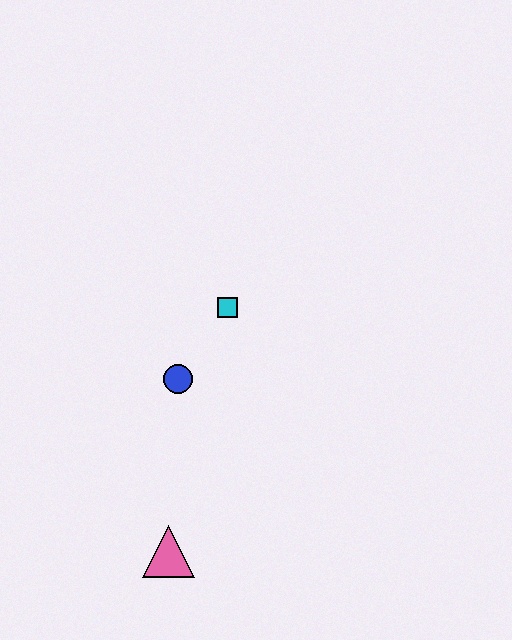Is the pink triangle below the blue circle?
Yes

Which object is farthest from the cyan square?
The pink triangle is farthest from the cyan square.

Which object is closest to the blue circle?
The cyan square is closest to the blue circle.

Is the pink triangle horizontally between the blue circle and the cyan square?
No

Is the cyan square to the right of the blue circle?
Yes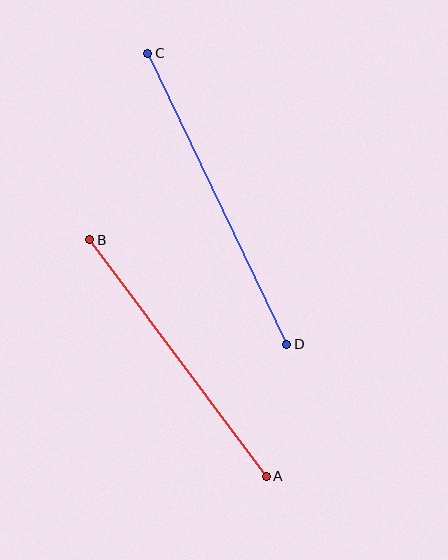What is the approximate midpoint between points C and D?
The midpoint is at approximately (217, 199) pixels.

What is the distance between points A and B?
The distance is approximately 295 pixels.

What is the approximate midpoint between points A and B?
The midpoint is at approximately (178, 358) pixels.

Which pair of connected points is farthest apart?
Points C and D are farthest apart.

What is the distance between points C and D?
The distance is approximately 323 pixels.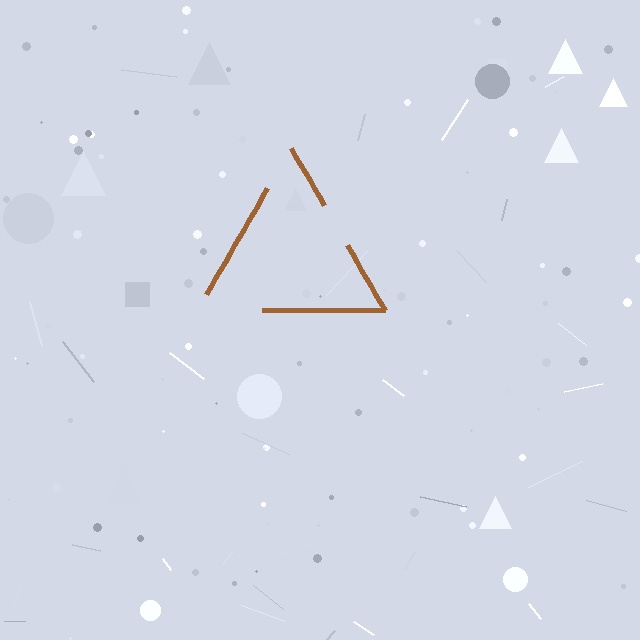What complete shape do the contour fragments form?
The contour fragments form a triangle.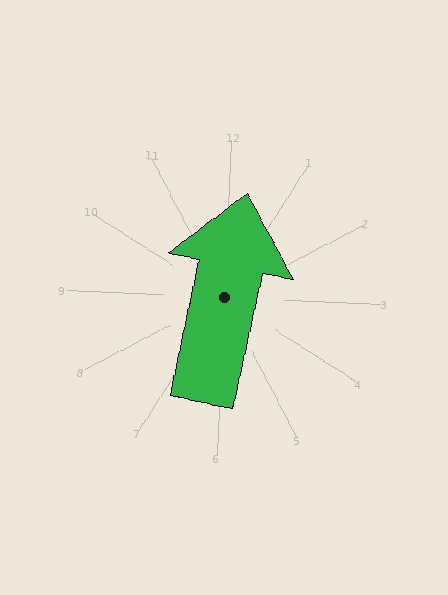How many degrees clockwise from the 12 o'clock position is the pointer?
Approximately 10 degrees.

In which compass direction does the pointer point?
North.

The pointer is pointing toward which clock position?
Roughly 12 o'clock.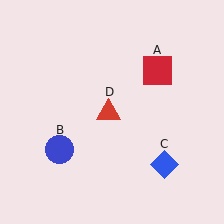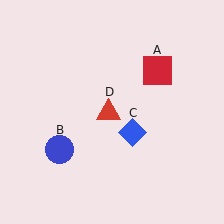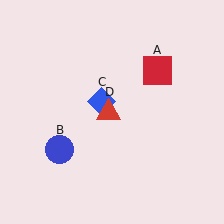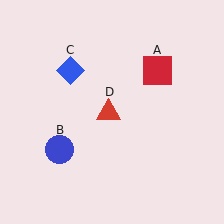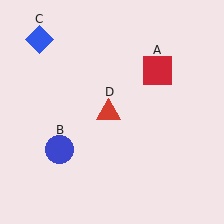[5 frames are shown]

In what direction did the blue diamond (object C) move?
The blue diamond (object C) moved up and to the left.